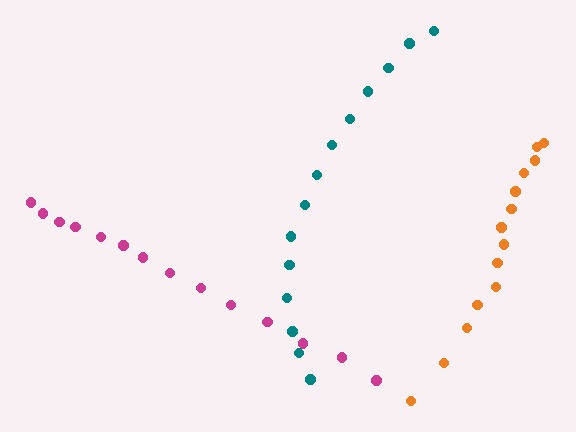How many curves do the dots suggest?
There are 3 distinct paths.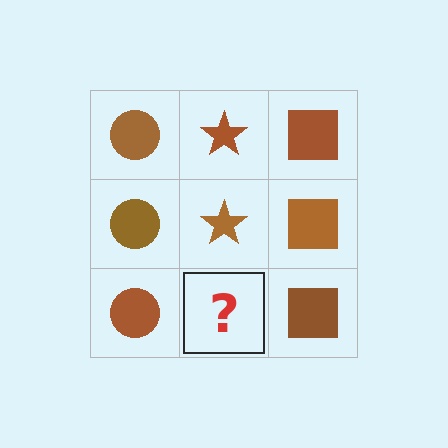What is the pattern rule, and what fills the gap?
The rule is that each column has a consistent shape. The gap should be filled with a brown star.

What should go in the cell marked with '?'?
The missing cell should contain a brown star.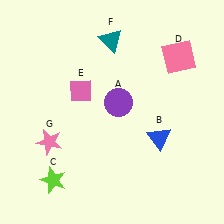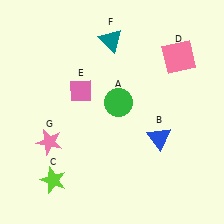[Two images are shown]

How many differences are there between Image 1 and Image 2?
There is 1 difference between the two images.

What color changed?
The circle (A) changed from purple in Image 1 to green in Image 2.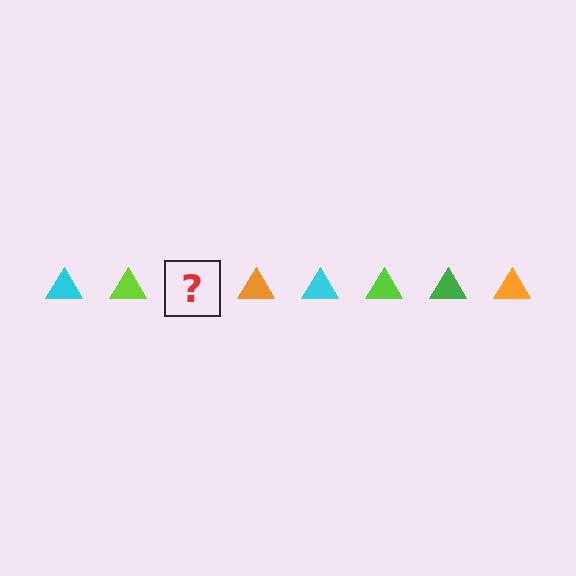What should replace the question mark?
The question mark should be replaced with a green triangle.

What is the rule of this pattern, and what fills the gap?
The rule is that the pattern cycles through cyan, lime, green, orange triangles. The gap should be filled with a green triangle.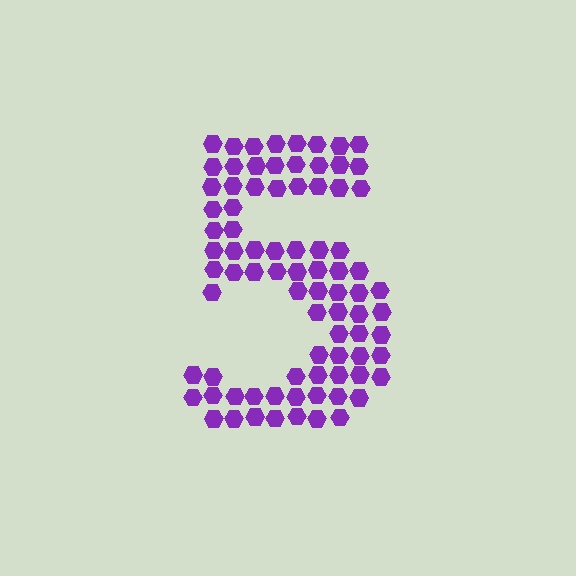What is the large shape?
The large shape is the digit 5.